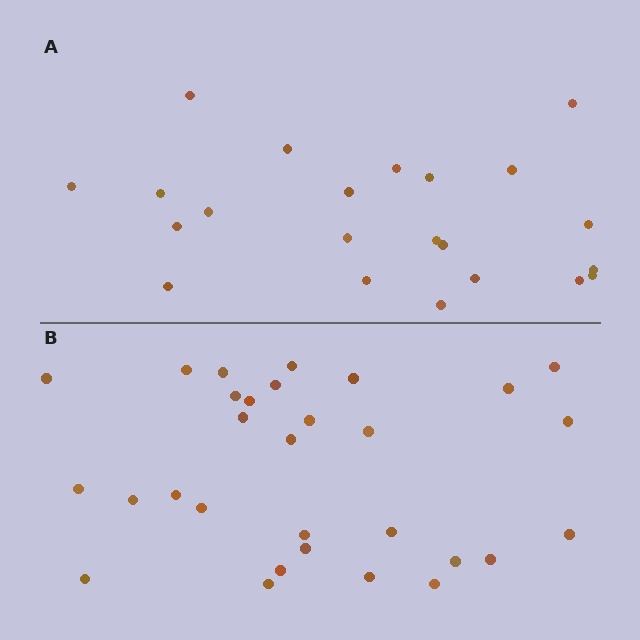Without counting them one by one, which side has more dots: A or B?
Region B (the bottom region) has more dots.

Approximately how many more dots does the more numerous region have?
Region B has roughly 8 or so more dots than region A.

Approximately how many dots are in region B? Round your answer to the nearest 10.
About 30 dots.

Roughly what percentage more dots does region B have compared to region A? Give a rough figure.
About 35% more.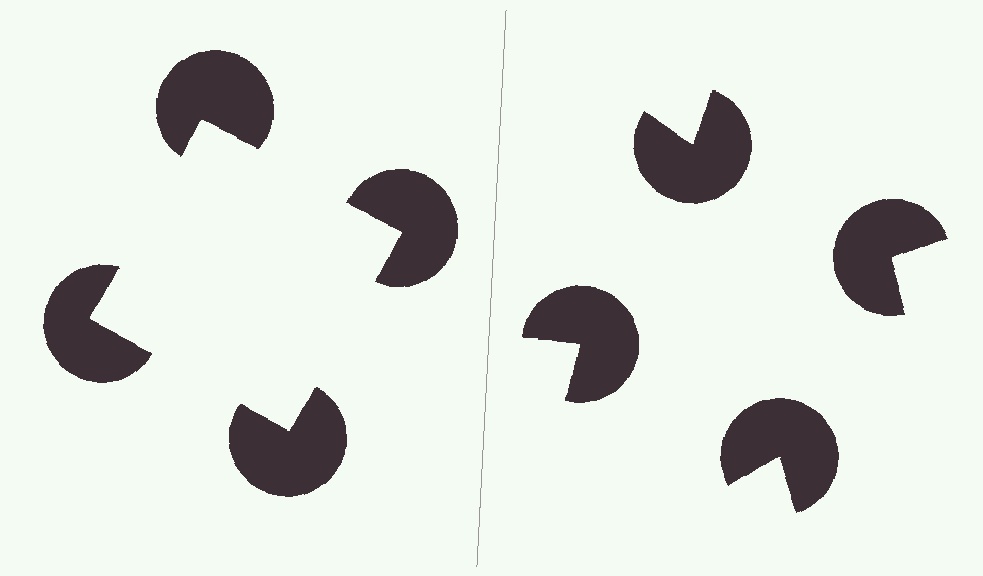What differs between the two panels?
The pac-man discs are positioned identically on both sides; only the wedge orientations differ. On the left they align to a square; on the right they are misaligned.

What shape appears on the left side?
An illusory square.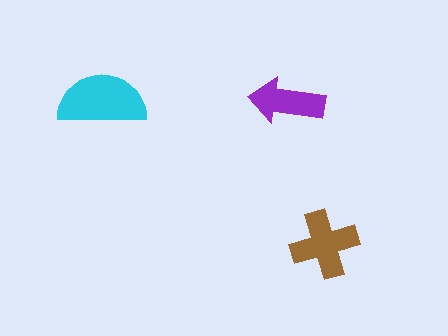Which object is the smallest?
The purple arrow.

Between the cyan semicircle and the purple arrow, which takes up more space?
The cyan semicircle.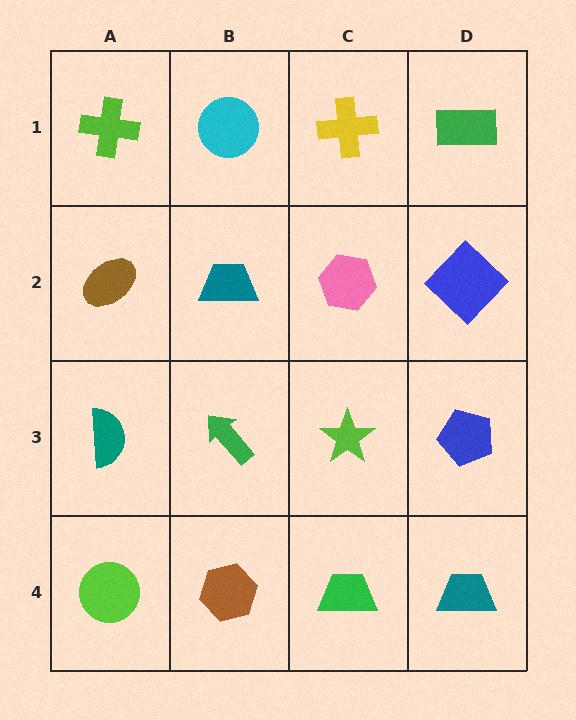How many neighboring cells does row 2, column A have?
3.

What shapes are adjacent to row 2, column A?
A lime cross (row 1, column A), a teal semicircle (row 3, column A), a teal trapezoid (row 2, column B).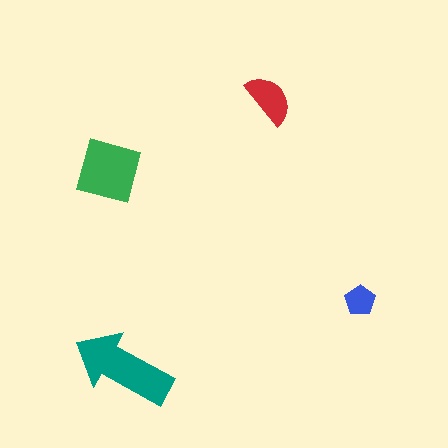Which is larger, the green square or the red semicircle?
The green square.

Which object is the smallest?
The blue pentagon.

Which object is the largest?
The teal arrow.